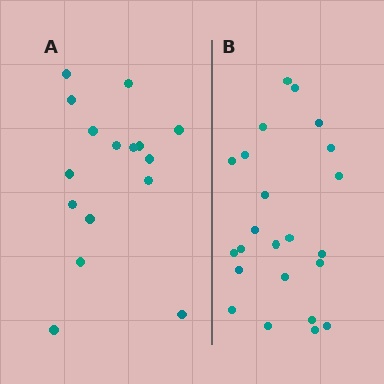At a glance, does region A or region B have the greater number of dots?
Region B (the right region) has more dots.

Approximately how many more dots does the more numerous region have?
Region B has roughly 8 or so more dots than region A.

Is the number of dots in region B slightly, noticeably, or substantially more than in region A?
Region B has noticeably more, but not dramatically so. The ratio is roughly 1.4 to 1.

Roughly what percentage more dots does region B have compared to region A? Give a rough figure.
About 45% more.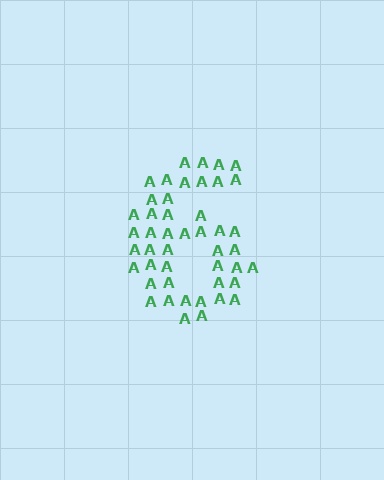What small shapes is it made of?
It is made of small letter A's.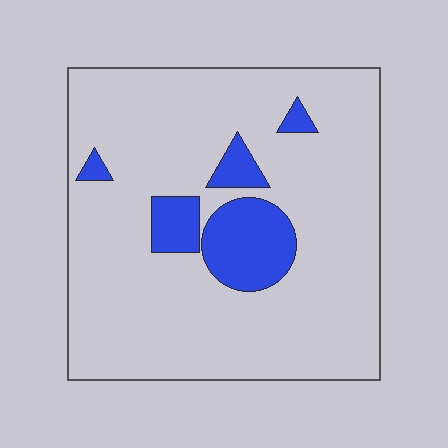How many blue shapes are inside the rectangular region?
5.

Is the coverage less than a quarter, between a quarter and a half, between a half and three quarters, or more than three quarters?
Less than a quarter.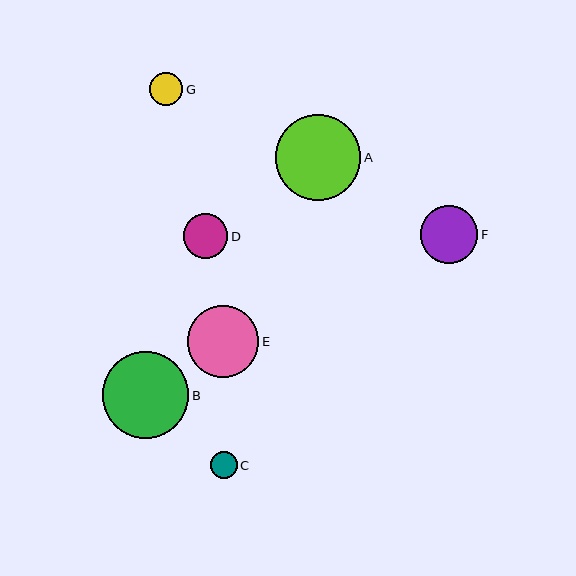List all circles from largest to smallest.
From largest to smallest: B, A, E, F, D, G, C.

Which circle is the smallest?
Circle C is the smallest with a size of approximately 27 pixels.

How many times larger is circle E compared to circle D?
Circle E is approximately 1.6 times the size of circle D.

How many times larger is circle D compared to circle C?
Circle D is approximately 1.6 times the size of circle C.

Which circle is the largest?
Circle B is the largest with a size of approximately 87 pixels.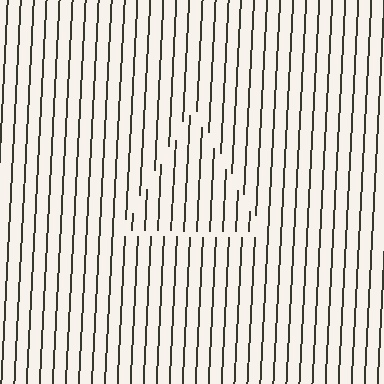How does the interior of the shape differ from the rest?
The interior of the shape contains the same grating, shifted by half a period — the contour is defined by the phase discontinuity where line-ends from the inner and outer gratings abut.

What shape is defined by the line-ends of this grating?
An illusory triangle. The interior of the shape contains the same grating, shifted by half a period — the contour is defined by the phase discontinuity where line-ends from the inner and outer gratings abut.